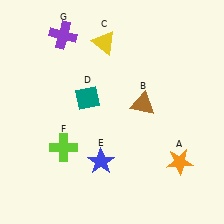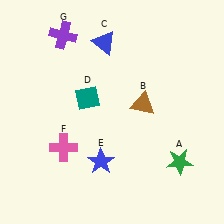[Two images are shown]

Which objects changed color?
A changed from orange to green. C changed from yellow to blue. F changed from lime to pink.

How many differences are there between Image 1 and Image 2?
There are 3 differences between the two images.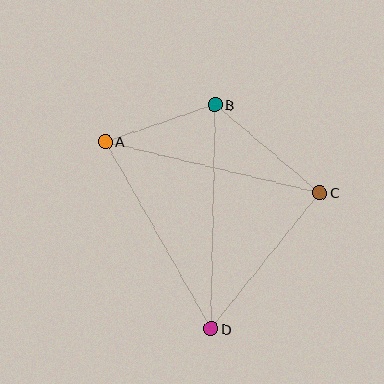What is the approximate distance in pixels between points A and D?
The distance between A and D is approximately 215 pixels.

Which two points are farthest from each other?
Points B and D are farthest from each other.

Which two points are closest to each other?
Points A and B are closest to each other.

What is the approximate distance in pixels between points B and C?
The distance between B and C is approximately 137 pixels.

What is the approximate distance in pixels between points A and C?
The distance between A and C is approximately 220 pixels.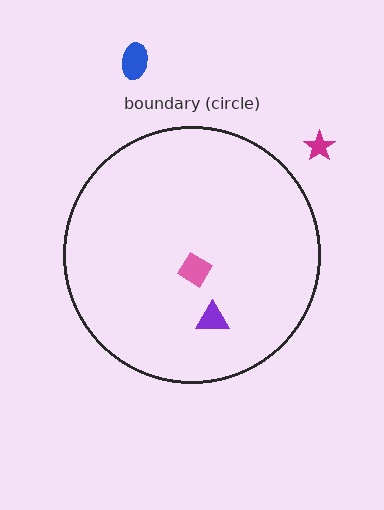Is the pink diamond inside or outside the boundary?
Inside.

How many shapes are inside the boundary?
2 inside, 2 outside.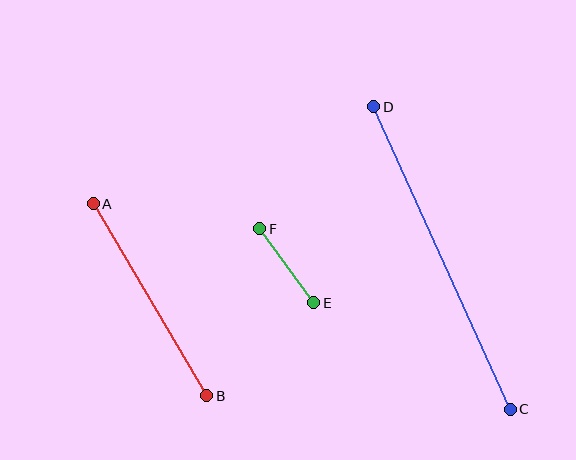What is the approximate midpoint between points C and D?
The midpoint is at approximately (442, 258) pixels.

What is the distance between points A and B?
The distance is approximately 223 pixels.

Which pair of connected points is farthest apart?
Points C and D are farthest apart.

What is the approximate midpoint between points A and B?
The midpoint is at approximately (150, 300) pixels.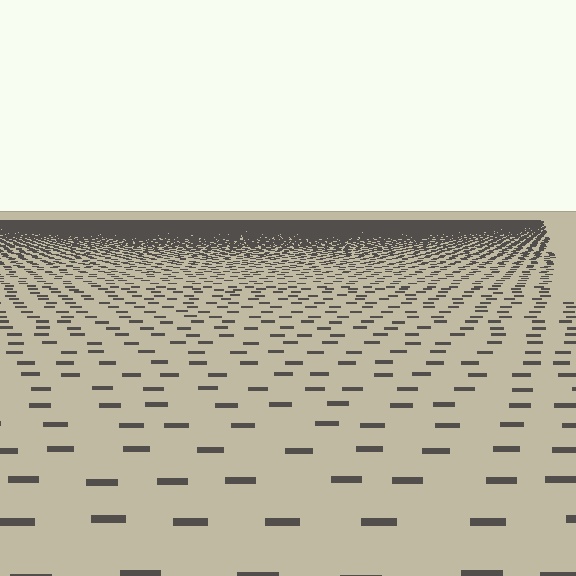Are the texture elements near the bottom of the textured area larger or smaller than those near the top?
Larger. Near the bottom, elements are closer to the viewer and appear at a bigger on-screen size.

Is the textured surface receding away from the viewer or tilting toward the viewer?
The surface is receding away from the viewer. Texture elements get smaller and denser toward the top.